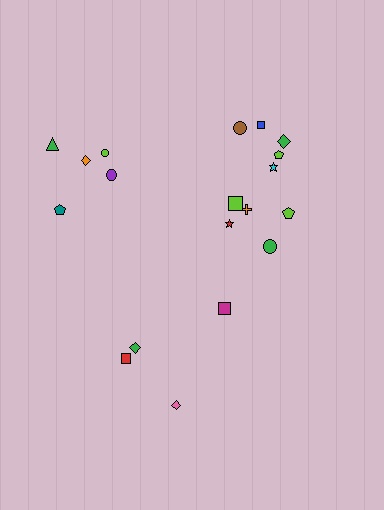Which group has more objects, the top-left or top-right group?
The top-right group.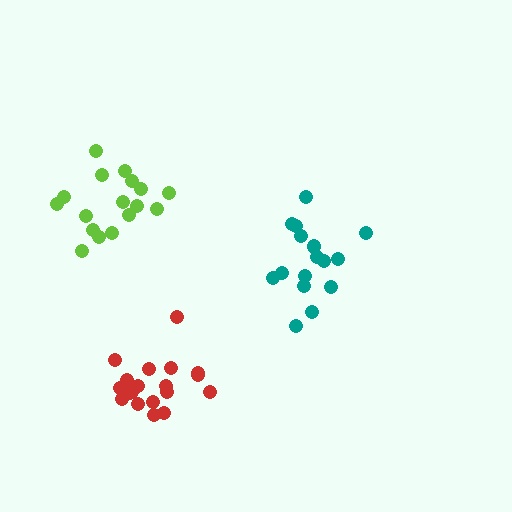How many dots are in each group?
Group 1: 17 dots, Group 2: 17 dots, Group 3: 19 dots (53 total).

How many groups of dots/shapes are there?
There are 3 groups.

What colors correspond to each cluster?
The clusters are colored: teal, lime, red.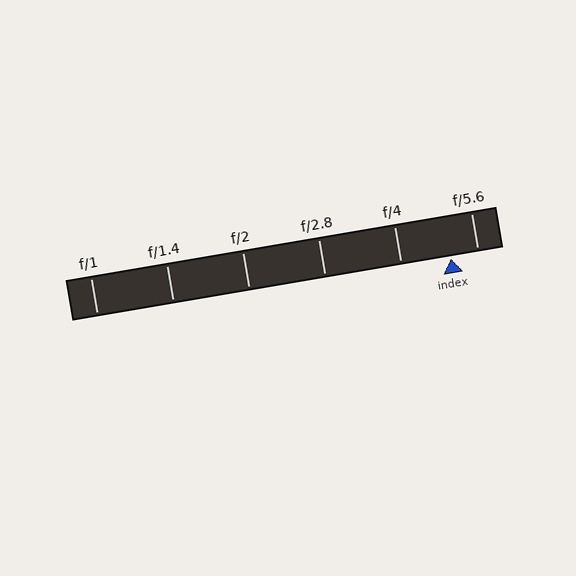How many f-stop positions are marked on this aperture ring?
There are 6 f-stop positions marked.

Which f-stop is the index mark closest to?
The index mark is closest to f/5.6.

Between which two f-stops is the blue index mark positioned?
The index mark is between f/4 and f/5.6.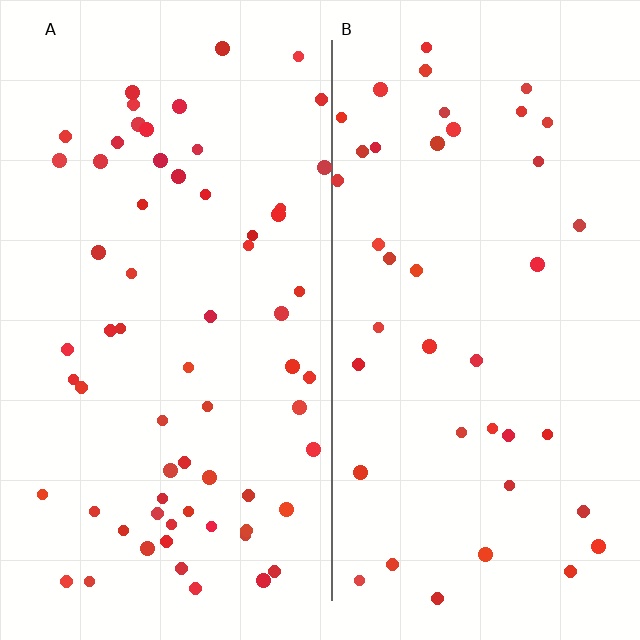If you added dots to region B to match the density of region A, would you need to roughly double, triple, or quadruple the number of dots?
Approximately double.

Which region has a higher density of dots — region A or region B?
A (the left).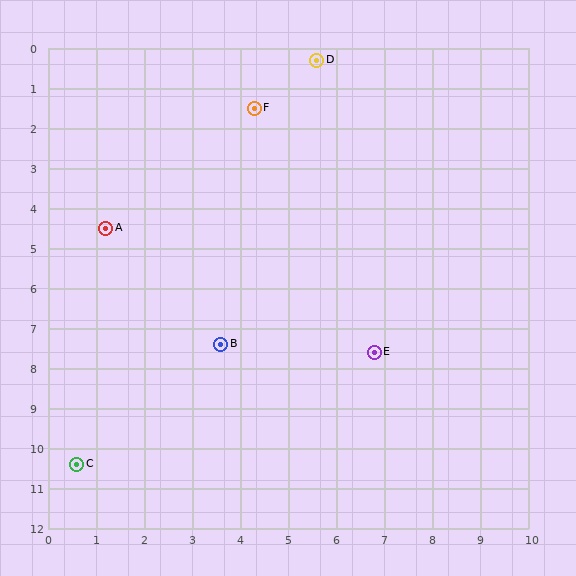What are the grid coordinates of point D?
Point D is at approximately (5.6, 0.3).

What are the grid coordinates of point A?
Point A is at approximately (1.2, 4.5).